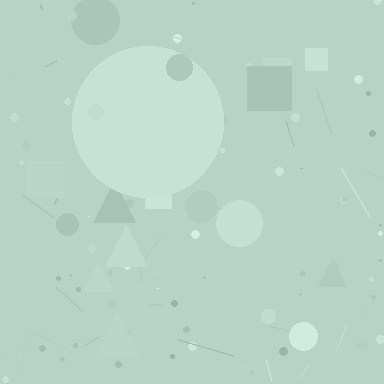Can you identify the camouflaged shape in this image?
The camouflaged shape is a circle.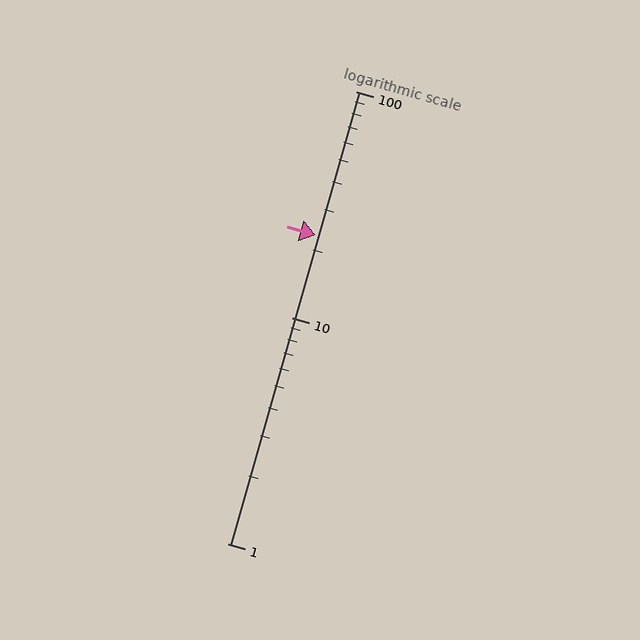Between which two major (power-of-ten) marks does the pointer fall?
The pointer is between 10 and 100.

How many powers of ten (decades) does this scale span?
The scale spans 2 decades, from 1 to 100.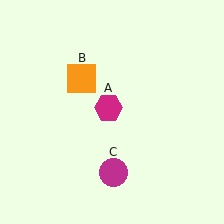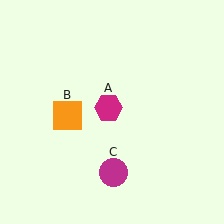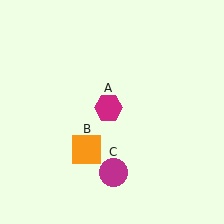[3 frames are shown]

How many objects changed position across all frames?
1 object changed position: orange square (object B).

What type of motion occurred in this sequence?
The orange square (object B) rotated counterclockwise around the center of the scene.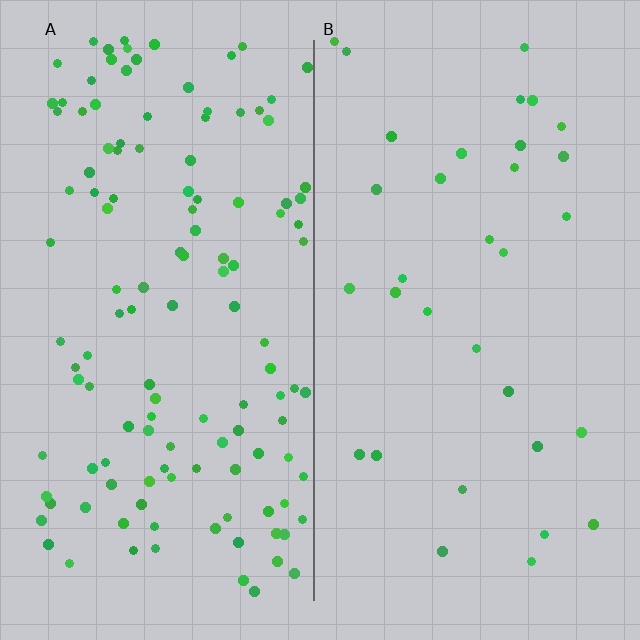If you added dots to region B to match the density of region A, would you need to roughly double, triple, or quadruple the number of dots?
Approximately quadruple.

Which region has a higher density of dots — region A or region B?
A (the left).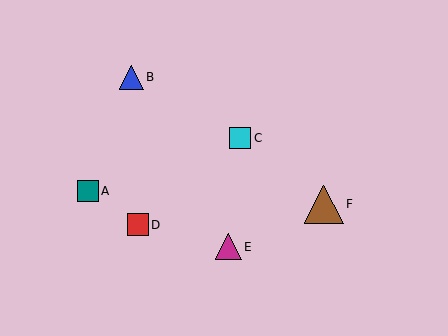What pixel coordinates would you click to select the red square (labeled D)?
Click at (138, 225) to select the red square D.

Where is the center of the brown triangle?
The center of the brown triangle is at (324, 204).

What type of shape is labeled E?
Shape E is a magenta triangle.